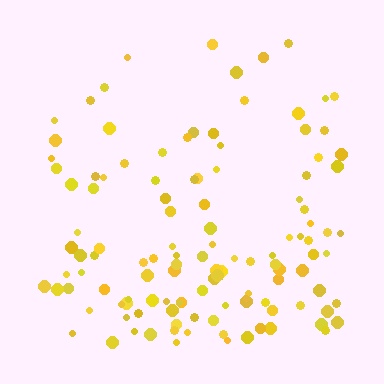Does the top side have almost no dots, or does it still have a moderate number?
Still a moderate number, just noticeably fewer than the bottom.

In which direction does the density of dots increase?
From top to bottom, with the bottom side densest.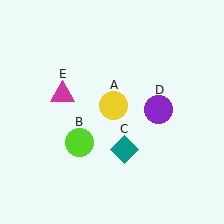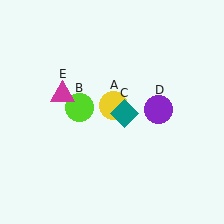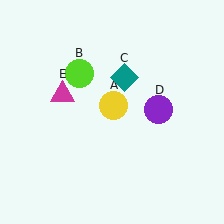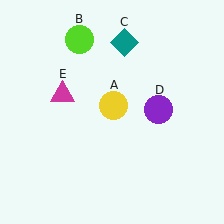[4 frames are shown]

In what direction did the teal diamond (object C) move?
The teal diamond (object C) moved up.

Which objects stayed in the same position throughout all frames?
Yellow circle (object A) and purple circle (object D) and magenta triangle (object E) remained stationary.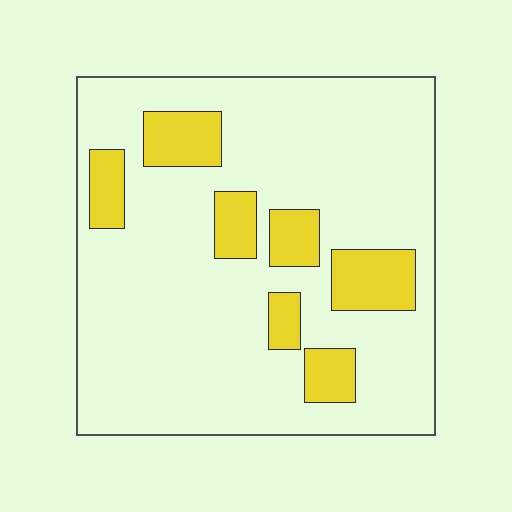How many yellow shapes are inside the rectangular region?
7.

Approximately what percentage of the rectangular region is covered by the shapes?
Approximately 20%.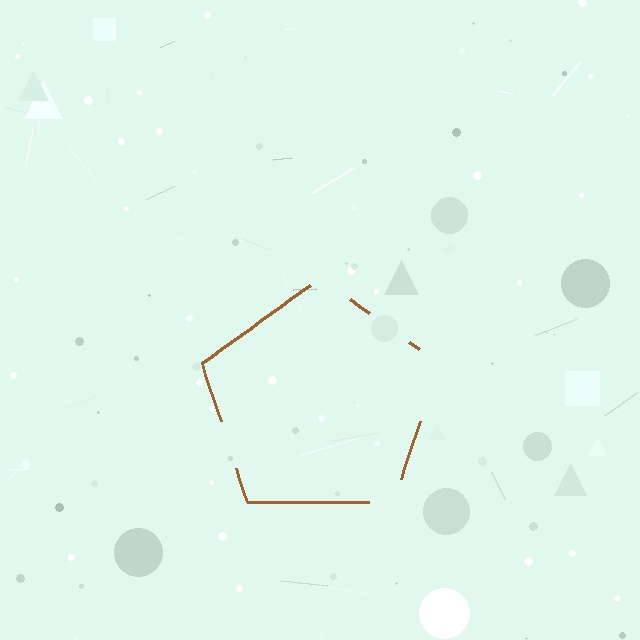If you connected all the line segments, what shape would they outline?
They would outline a pentagon.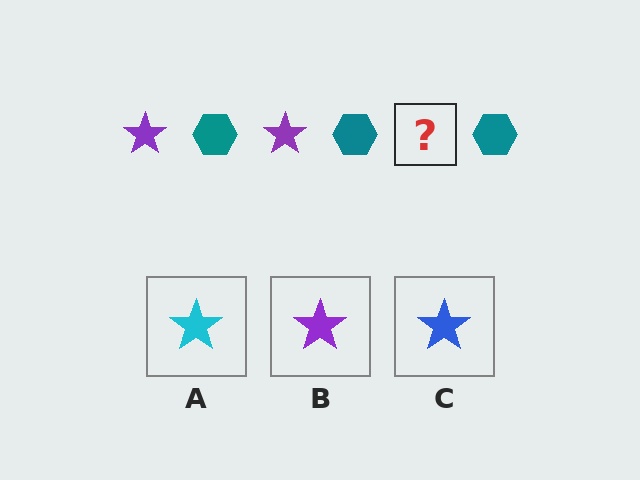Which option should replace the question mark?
Option B.